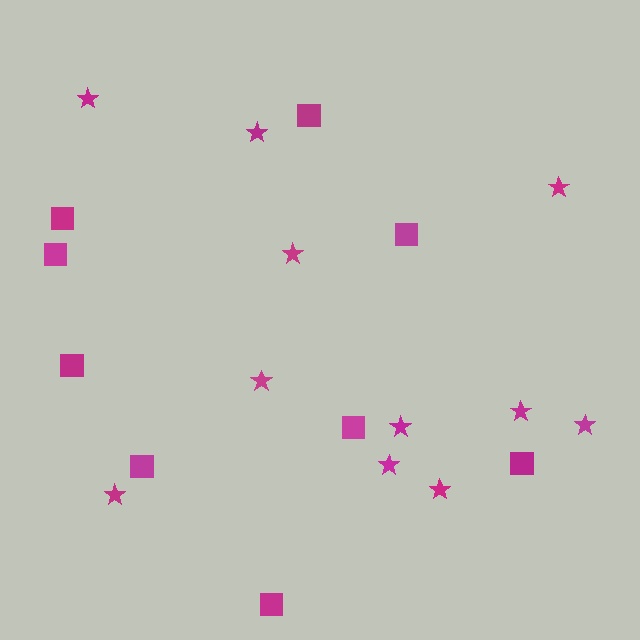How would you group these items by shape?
There are 2 groups: one group of squares (9) and one group of stars (11).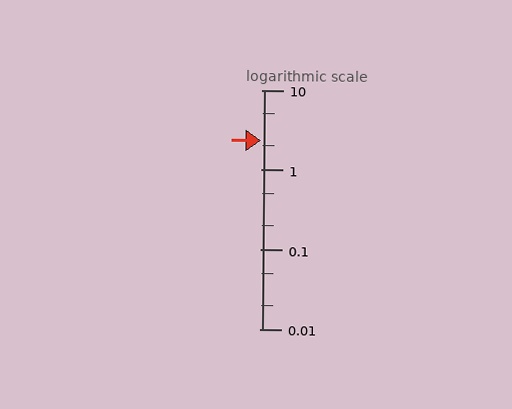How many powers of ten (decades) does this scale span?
The scale spans 3 decades, from 0.01 to 10.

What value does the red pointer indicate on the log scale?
The pointer indicates approximately 2.3.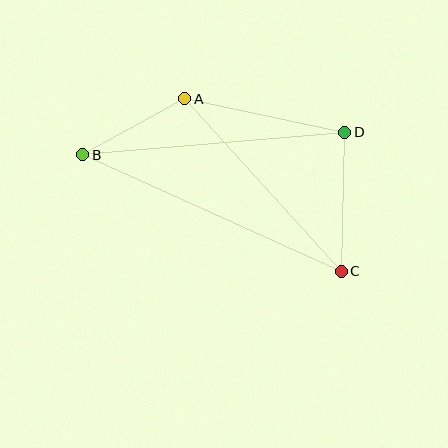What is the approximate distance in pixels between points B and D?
The distance between B and D is approximately 263 pixels.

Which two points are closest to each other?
Points A and B are closest to each other.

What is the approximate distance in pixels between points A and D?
The distance between A and D is approximately 163 pixels.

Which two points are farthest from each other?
Points B and C are farthest from each other.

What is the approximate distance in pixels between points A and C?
The distance between A and C is approximately 233 pixels.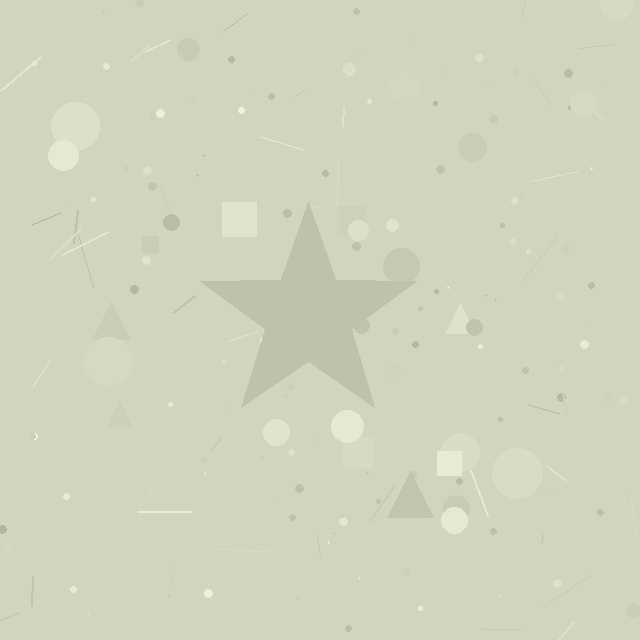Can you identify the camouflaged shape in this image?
The camouflaged shape is a star.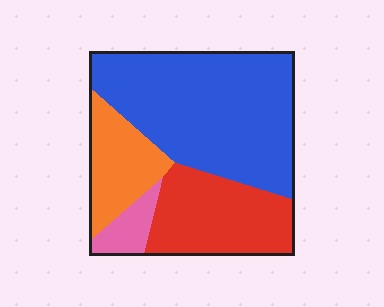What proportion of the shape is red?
Red covers 25% of the shape.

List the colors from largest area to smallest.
From largest to smallest: blue, red, orange, pink.